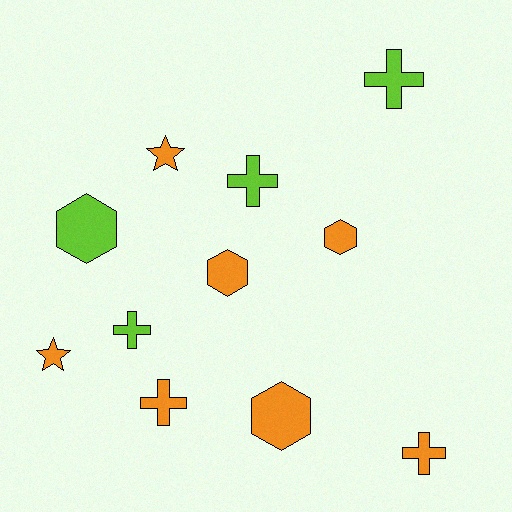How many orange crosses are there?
There are 2 orange crosses.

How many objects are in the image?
There are 11 objects.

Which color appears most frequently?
Orange, with 7 objects.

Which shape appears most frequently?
Cross, with 5 objects.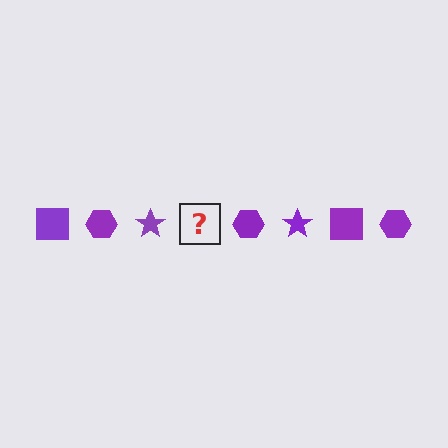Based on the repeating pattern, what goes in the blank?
The blank should be a purple square.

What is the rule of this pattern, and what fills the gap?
The rule is that the pattern cycles through square, hexagon, star shapes in purple. The gap should be filled with a purple square.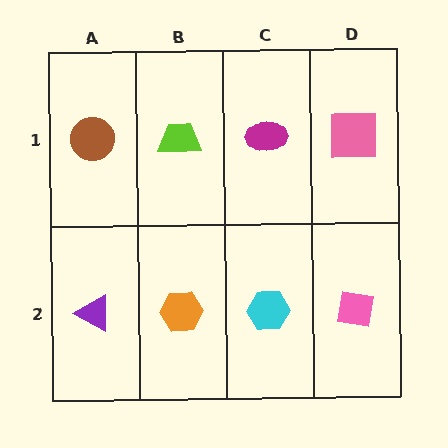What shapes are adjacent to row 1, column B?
An orange hexagon (row 2, column B), a brown circle (row 1, column A), a magenta ellipse (row 1, column C).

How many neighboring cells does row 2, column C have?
3.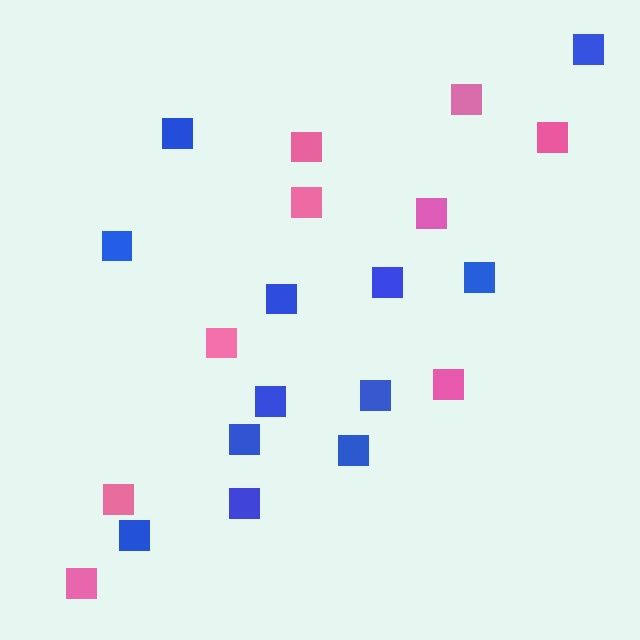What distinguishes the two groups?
There are 2 groups: one group of blue squares (12) and one group of pink squares (9).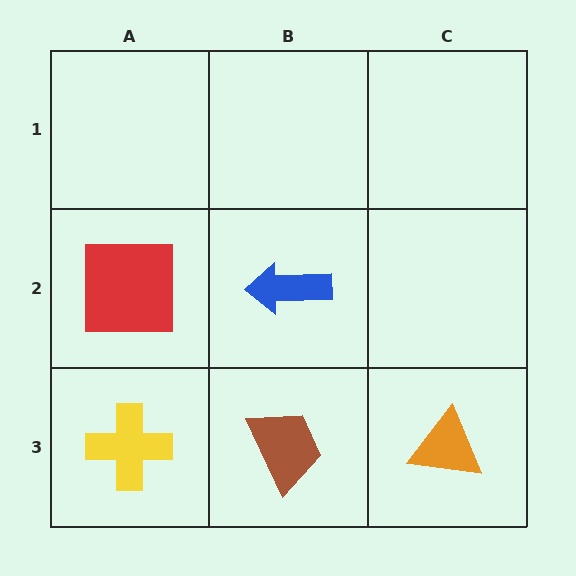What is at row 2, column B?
A blue arrow.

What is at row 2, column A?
A red square.